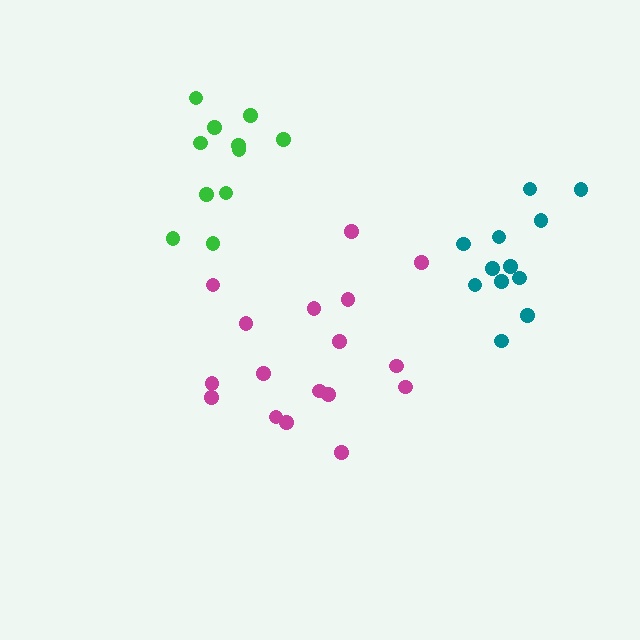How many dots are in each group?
Group 1: 11 dots, Group 2: 17 dots, Group 3: 12 dots (40 total).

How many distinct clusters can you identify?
There are 3 distinct clusters.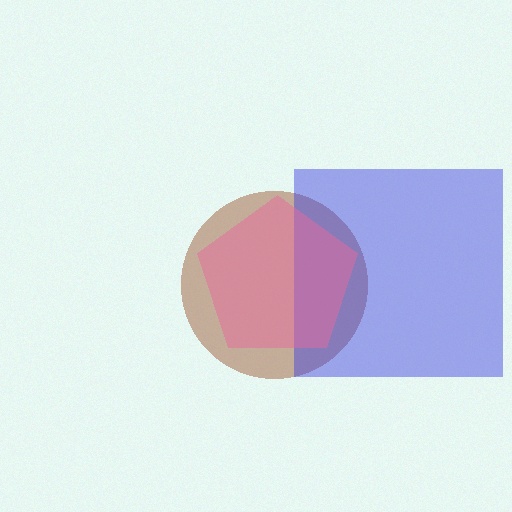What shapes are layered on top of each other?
The layered shapes are: a brown circle, a blue square, a pink pentagon.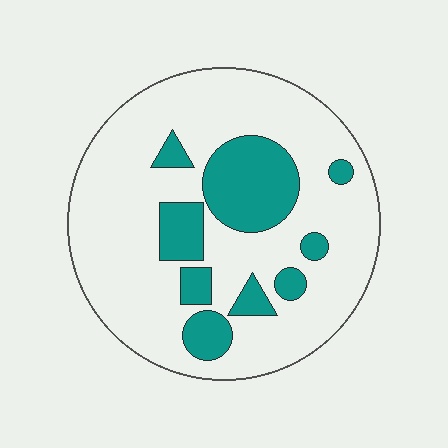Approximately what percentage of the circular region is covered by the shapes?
Approximately 25%.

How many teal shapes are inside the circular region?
9.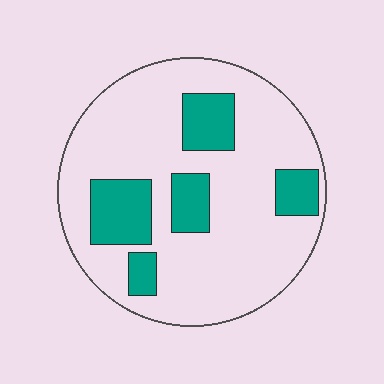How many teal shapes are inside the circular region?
5.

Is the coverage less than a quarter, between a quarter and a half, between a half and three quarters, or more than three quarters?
Less than a quarter.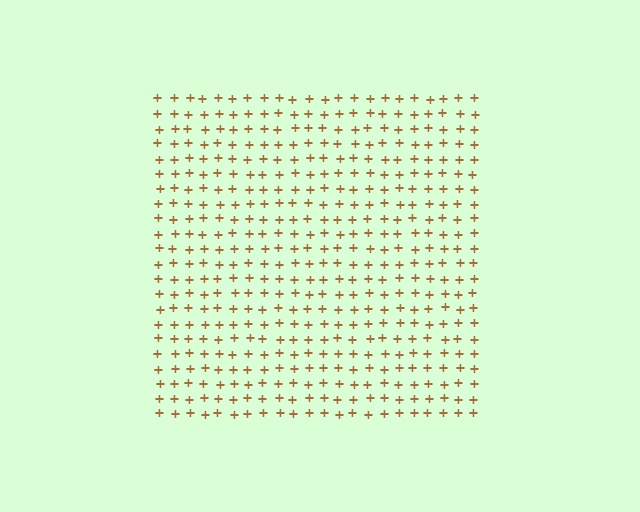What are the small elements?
The small elements are plus signs.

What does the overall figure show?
The overall figure shows a square.